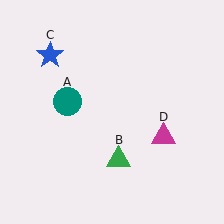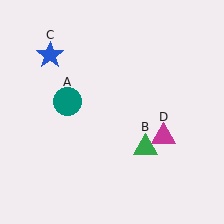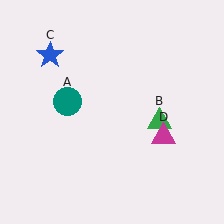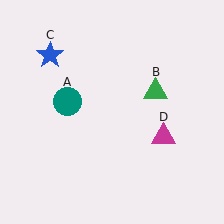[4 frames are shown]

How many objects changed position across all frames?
1 object changed position: green triangle (object B).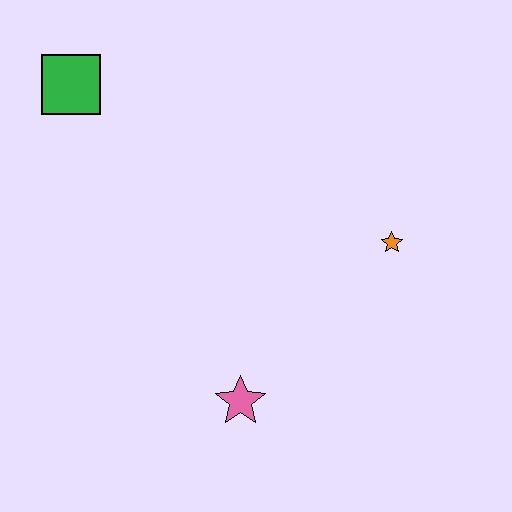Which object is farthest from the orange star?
The green square is farthest from the orange star.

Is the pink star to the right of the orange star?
No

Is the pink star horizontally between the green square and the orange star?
Yes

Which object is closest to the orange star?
The pink star is closest to the orange star.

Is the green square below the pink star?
No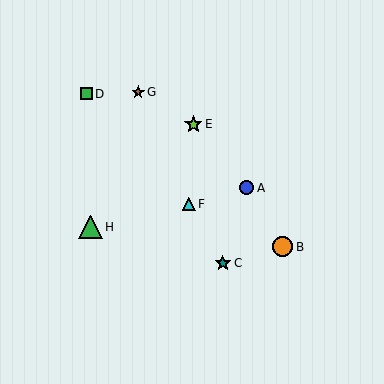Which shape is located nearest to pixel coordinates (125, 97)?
The brown star (labeled G) at (138, 92) is nearest to that location.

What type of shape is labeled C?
Shape C is a teal star.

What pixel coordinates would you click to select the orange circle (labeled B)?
Click at (283, 247) to select the orange circle B.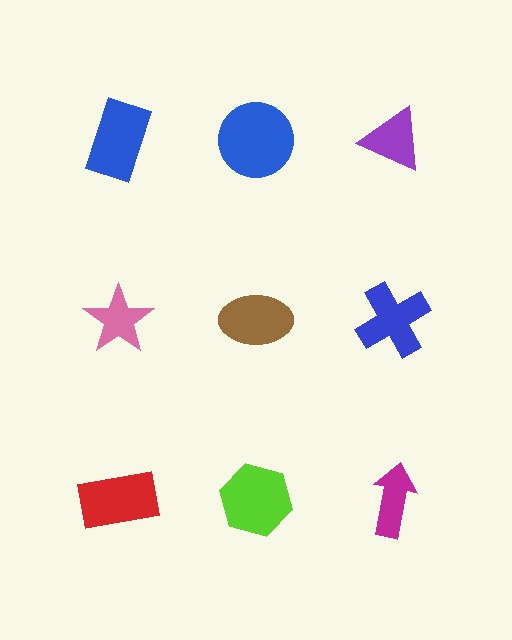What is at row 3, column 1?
A red rectangle.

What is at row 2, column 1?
A pink star.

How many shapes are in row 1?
3 shapes.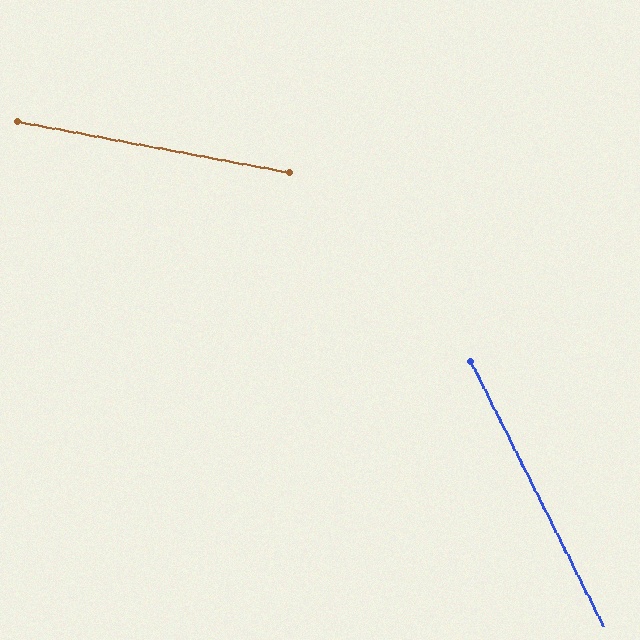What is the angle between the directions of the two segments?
Approximately 53 degrees.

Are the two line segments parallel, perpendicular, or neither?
Neither parallel nor perpendicular — they differ by about 53°.